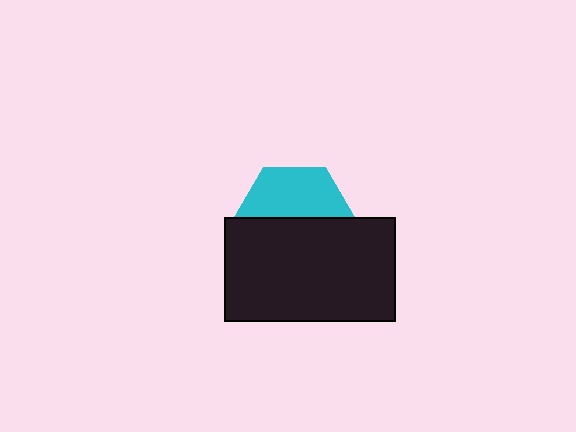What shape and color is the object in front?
The object in front is a black rectangle.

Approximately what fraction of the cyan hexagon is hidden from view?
Roughly 54% of the cyan hexagon is hidden behind the black rectangle.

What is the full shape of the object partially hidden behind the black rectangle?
The partially hidden object is a cyan hexagon.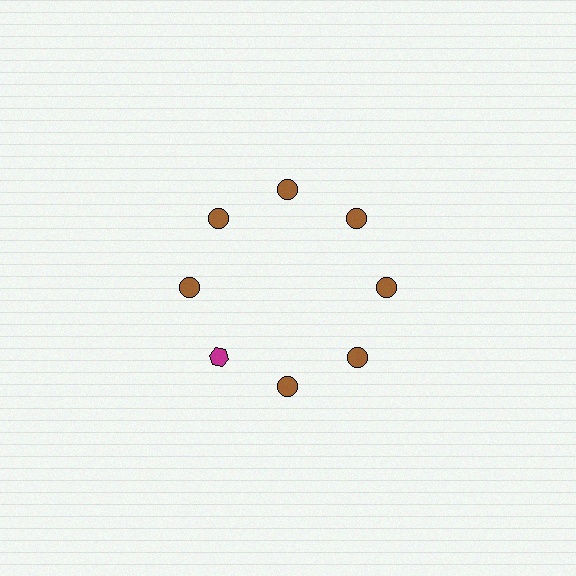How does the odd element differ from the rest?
It differs in both color (magenta instead of brown) and shape (hexagon instead of circle).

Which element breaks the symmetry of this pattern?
The magenta hexagon at roughly the 8 o'clock position breaks the symmetry. All other shapes are brown circles.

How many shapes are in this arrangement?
There are 8 shapes arranged in a ring pattern.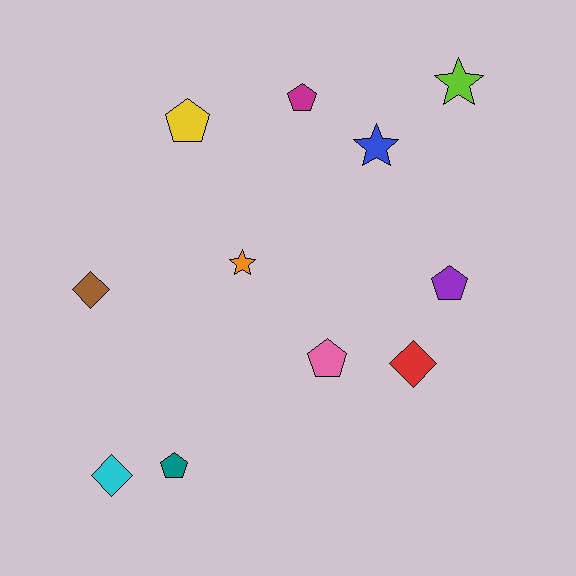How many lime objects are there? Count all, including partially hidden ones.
There is 1 lime object.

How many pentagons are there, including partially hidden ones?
There are 5 pentagons.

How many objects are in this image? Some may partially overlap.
There are 11 objects.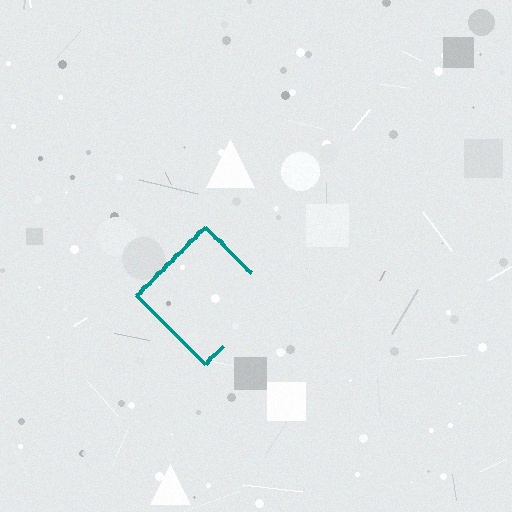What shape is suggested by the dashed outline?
The dashed outline suggests a diamond.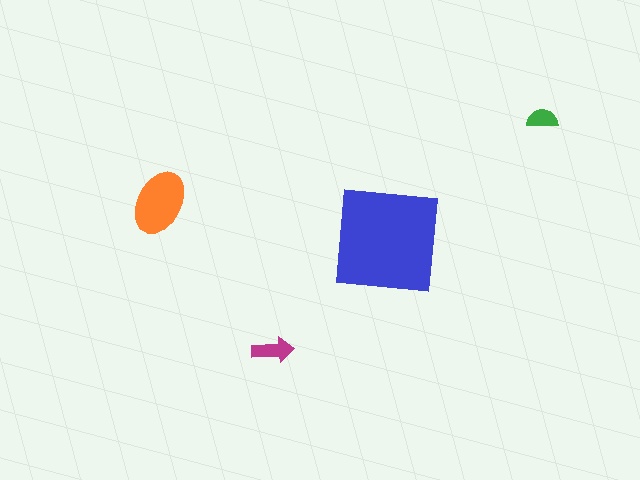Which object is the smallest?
The green semicircle.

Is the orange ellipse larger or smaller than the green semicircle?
Larger.